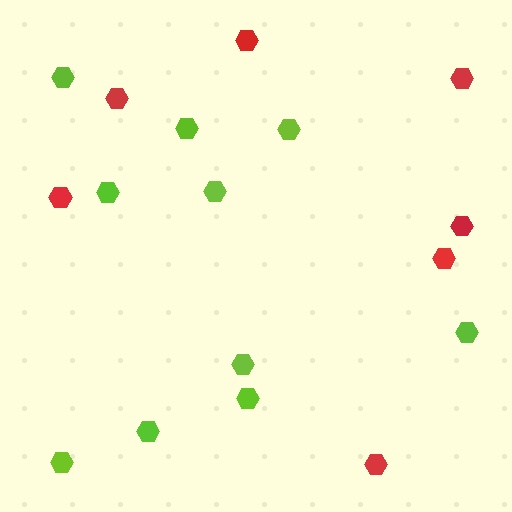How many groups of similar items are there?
There are 2 groups: one group of red hexagons (7) and one group of lime hexagons (10).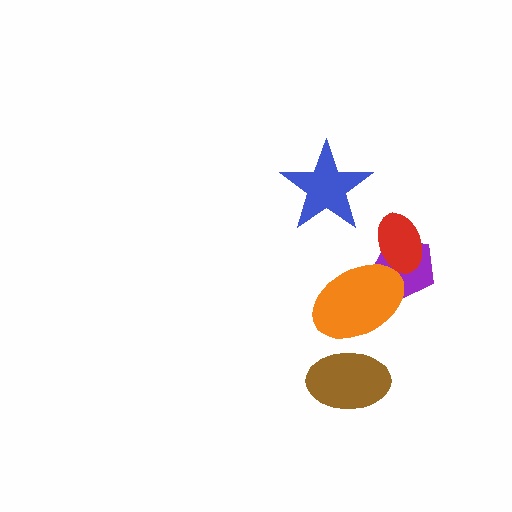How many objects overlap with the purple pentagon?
2 objects overlap with the purple pentagon.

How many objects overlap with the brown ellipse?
1 object overlaps with the brown ellipse.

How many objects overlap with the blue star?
0 objects overlap with the blue star.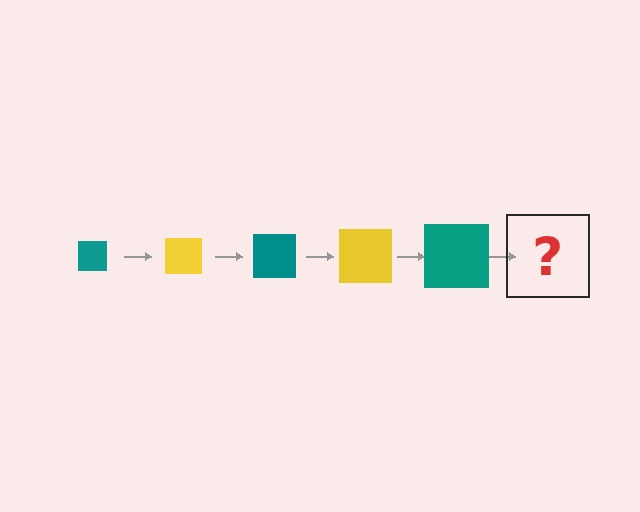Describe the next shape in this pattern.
It should be a yellow square, larger than the previous one.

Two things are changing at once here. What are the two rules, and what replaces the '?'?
The two rules are that the square grows larger each step and the color cycles through teal and yellow. The '?' should be a yellow square, larger than the previous one.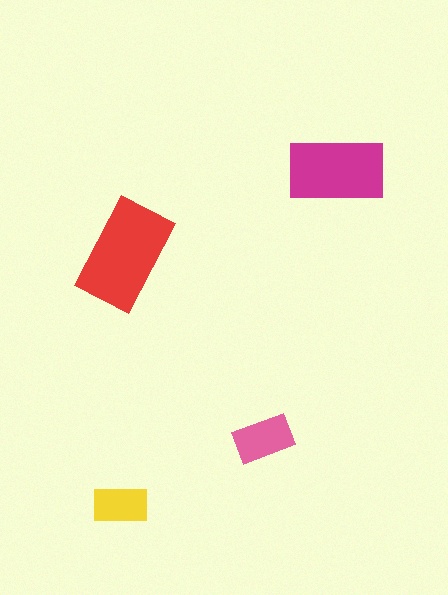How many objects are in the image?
There are 4 objects in the image.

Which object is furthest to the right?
The magenta rectangle is rightmost.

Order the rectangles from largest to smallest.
the red one, the magenta one, the pink one, the yellow one.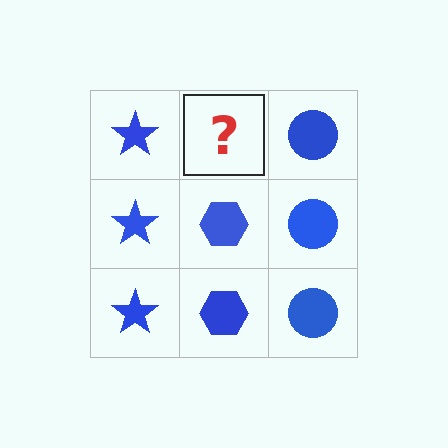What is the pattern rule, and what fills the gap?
The rule is that each column has a consistent shape. The gap should be filled with a blue hexagon.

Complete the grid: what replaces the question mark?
The question mark should be replaced with a blue hexagon.